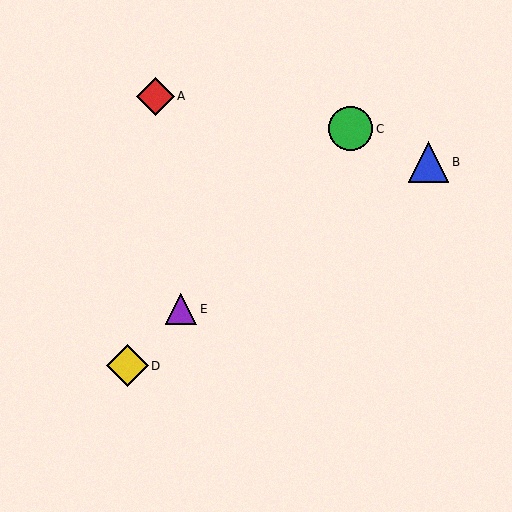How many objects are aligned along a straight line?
3 objects (C, D, E) are aligned along a straight line.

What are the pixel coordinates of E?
Object E is at (181, 309).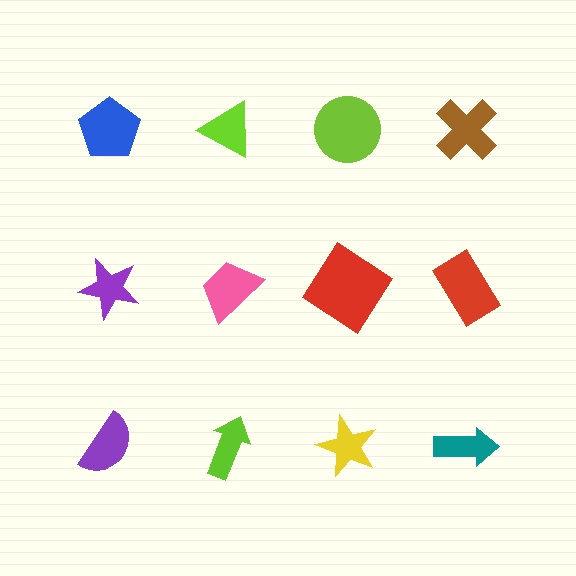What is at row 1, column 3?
A lime circle.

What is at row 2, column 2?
A pink trapezoid.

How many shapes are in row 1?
4 shapes.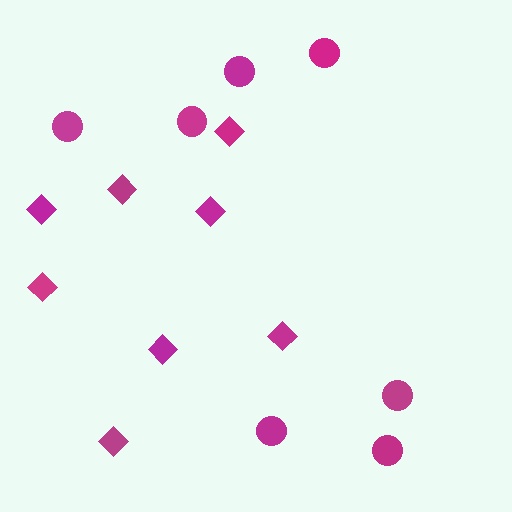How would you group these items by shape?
There are 2 groups: one group of circles (7) and one group of diamonds (8).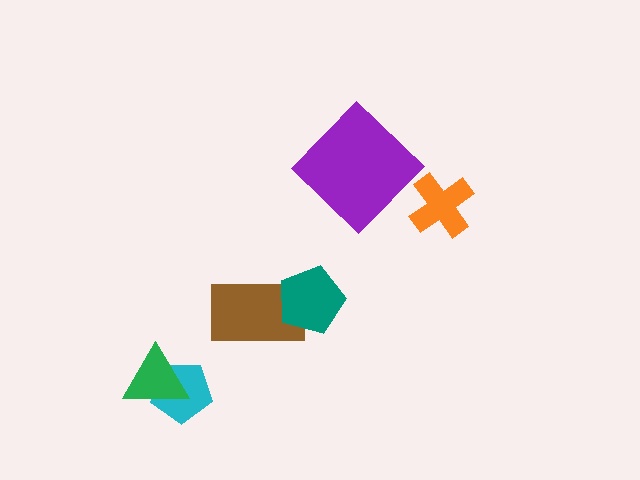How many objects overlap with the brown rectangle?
1 object overlaps with the brown rectangle.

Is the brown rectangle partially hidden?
Yes, it is partially covered by another shape.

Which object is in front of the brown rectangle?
The teal pentagon is in front of the brown rectangle.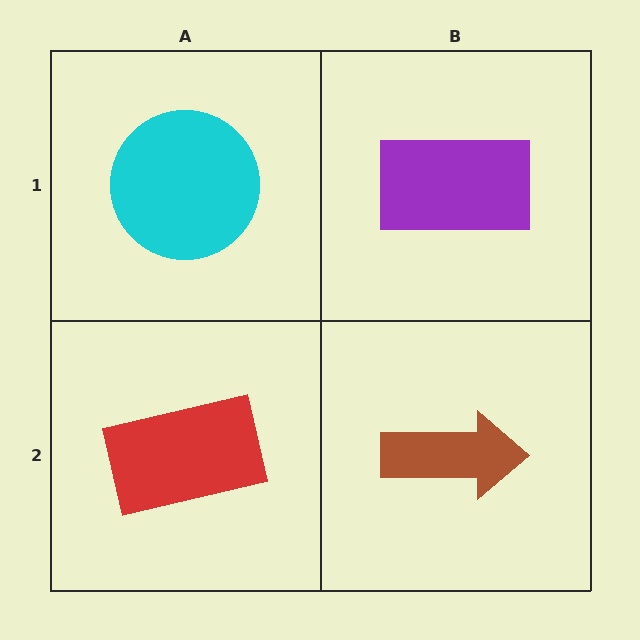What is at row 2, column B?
A brown arrow.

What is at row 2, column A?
A red rectangle.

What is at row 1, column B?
A purple rectangle.